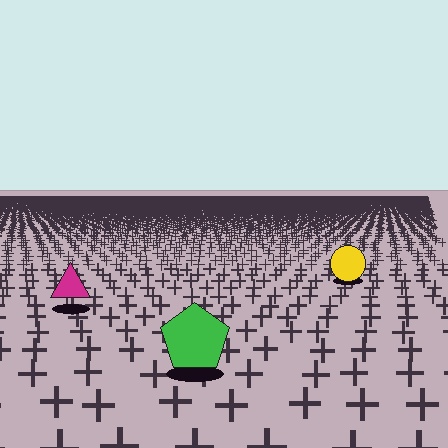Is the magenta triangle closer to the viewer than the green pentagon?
No. The green pentagon is closer — you can tell from the texture gradient: the ground texture is coarser near it.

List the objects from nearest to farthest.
From nearest to farthest: the green pentagon, the magenta triangle, the yellow circle.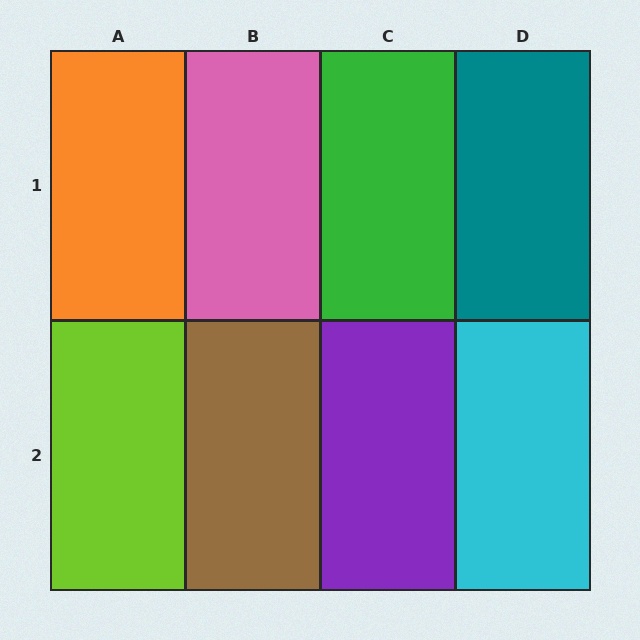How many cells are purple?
1 cell is purple.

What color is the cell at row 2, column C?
Purple.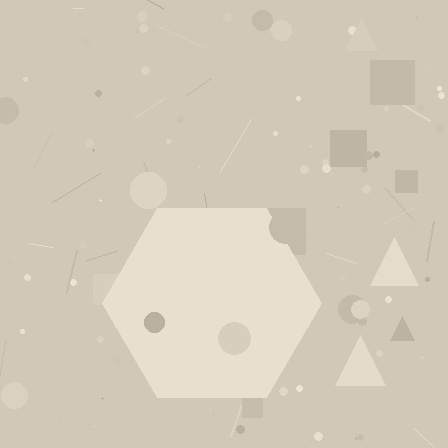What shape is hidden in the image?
A hexagon is hidden in the image.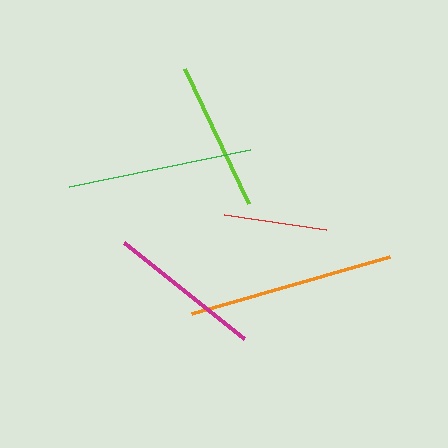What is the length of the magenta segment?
The magenta segment is approximately 154 pixels long.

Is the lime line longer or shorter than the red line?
The lime line is longer than the red line.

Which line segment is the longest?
The orange line is the longest at approximately 207 pixels.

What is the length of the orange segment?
The orange segment is approximately 207 pixels long.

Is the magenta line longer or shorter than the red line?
The magenta line is longer than the red line.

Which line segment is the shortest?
The red line is the shortest at approximately 103 pixels.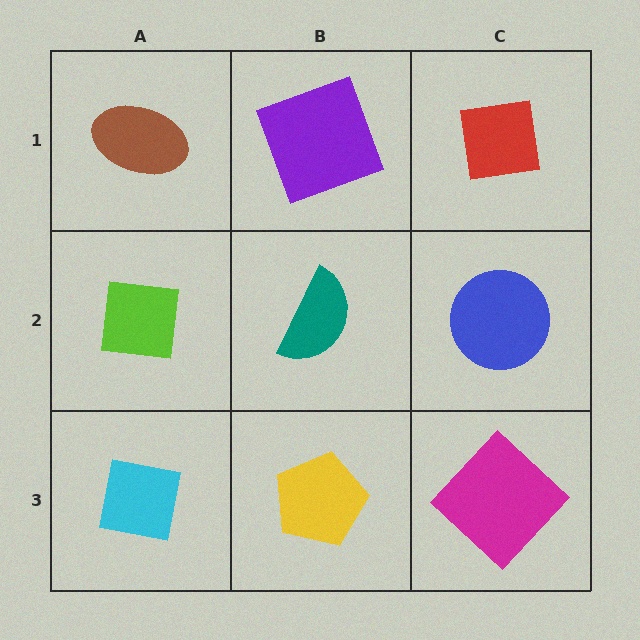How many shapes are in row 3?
3 shapes.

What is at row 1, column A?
A brown ellipse.